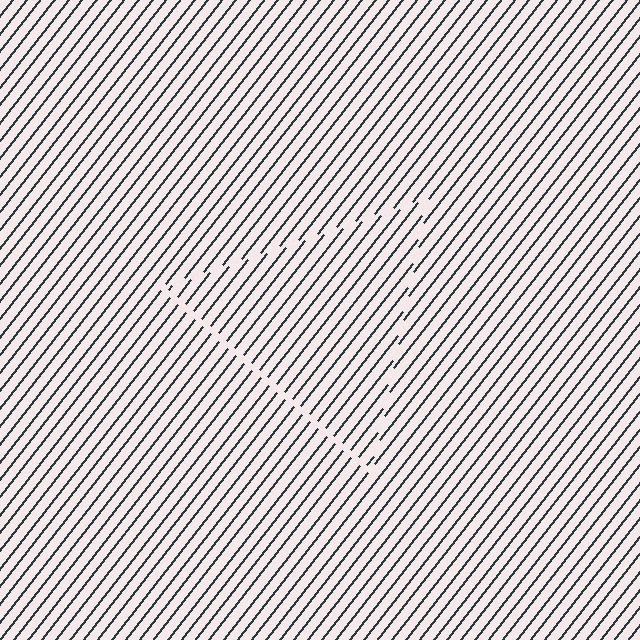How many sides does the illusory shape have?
3 sides — the line-ends trace a triangle.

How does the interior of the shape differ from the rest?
The interior of the shape contains the same grating, shifted by half a period — the contour is defined by the phase discontinuity where line-ends from the inner and outer gratings abut.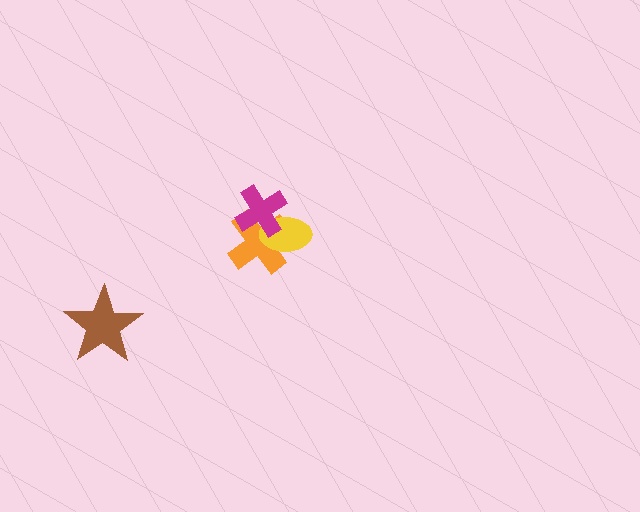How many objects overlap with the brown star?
0 objects overlap with the brown star.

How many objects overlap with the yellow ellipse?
2 objects overlap with the yellow ellipse.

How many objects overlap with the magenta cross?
2 objects overlap with the magenta cross.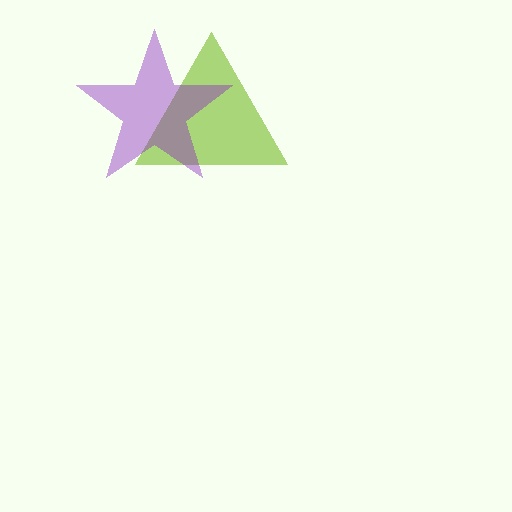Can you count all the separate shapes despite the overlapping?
Yes, there are 2 separate shapes.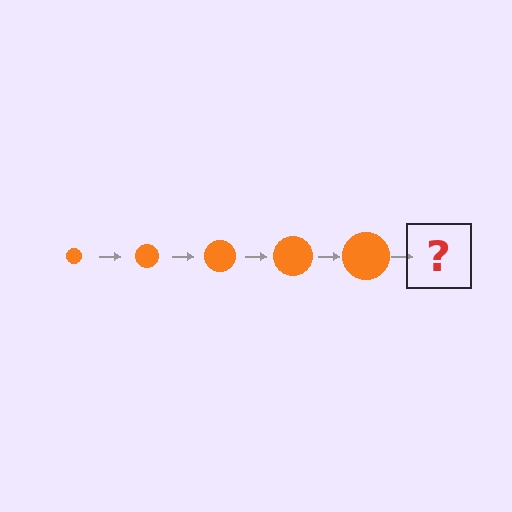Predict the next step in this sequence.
The next step is an orange circle, larger than the previous one.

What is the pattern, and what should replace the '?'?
The pattern is that the circle gets progressively larger each step. The '?' should be an orange circle, larger than the previous one.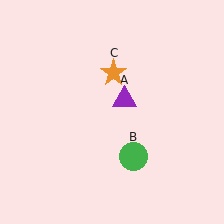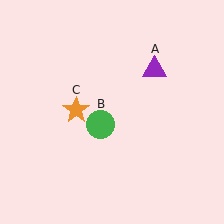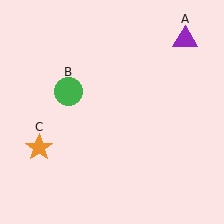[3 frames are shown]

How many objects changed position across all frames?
3 objects changed position: purple triangle (object A), green circle (object B), orange star (object C).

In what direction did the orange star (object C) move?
The orange star (object C) moved down and to the left.